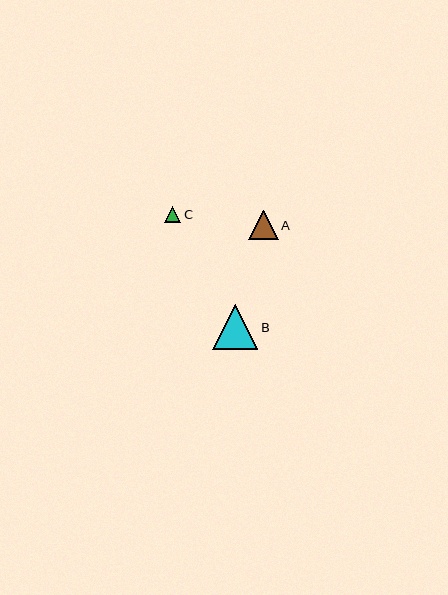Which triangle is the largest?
Triangle B is the largest with a size of approximately 45 pixels.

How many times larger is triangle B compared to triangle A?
Triangle B is approximately 1.6 times the size of triangle A.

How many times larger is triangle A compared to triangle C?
Triangle A is approximately 1.8 times the size of triangle C.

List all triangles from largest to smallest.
From largest to smallest: B, A, C.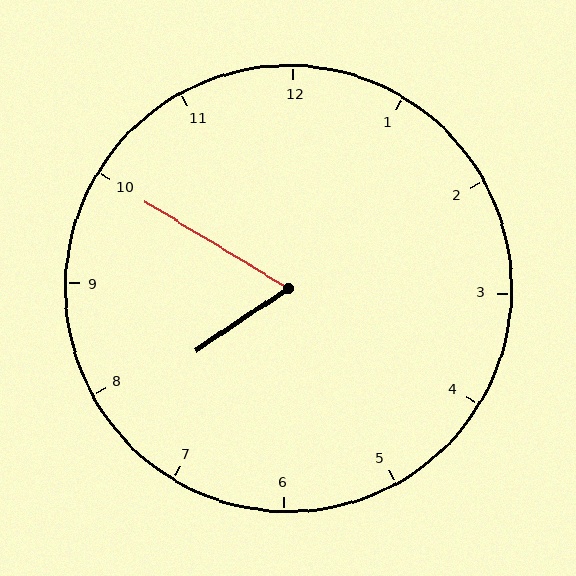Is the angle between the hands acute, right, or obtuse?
It is acute.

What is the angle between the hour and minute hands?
Approximately 65 degrees.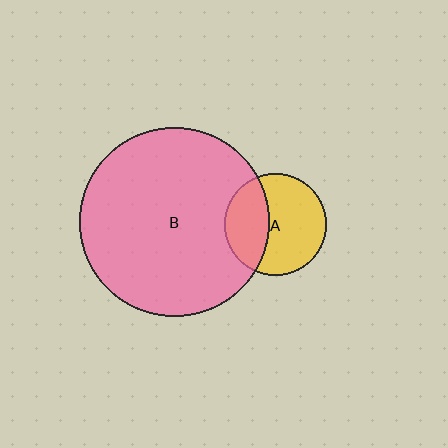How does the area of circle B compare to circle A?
Approximately 3.5 times.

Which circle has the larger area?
Circle B (pink).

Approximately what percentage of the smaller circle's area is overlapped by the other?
Approximately 35%.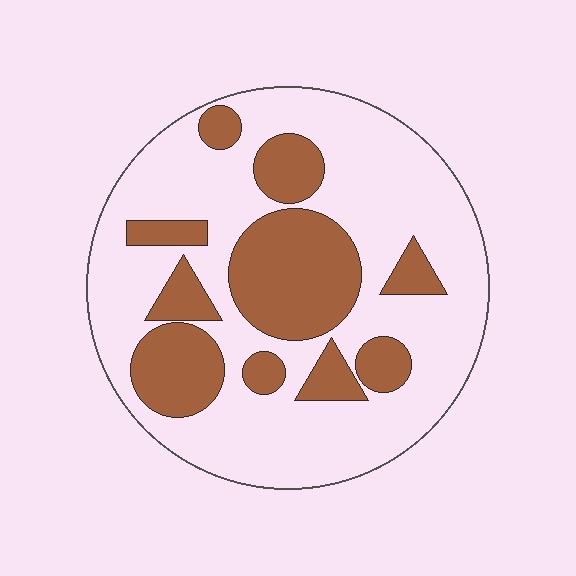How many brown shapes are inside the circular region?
10.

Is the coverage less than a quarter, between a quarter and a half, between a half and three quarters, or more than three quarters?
Between a quarter and a half.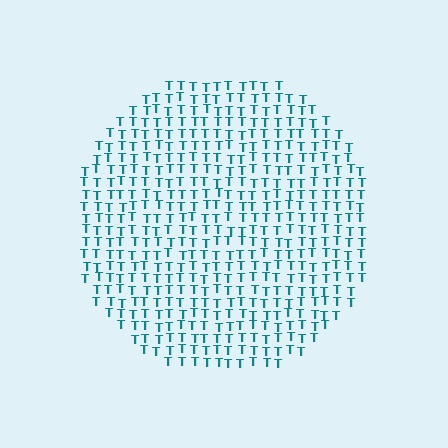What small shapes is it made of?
It is made of small letter T's.